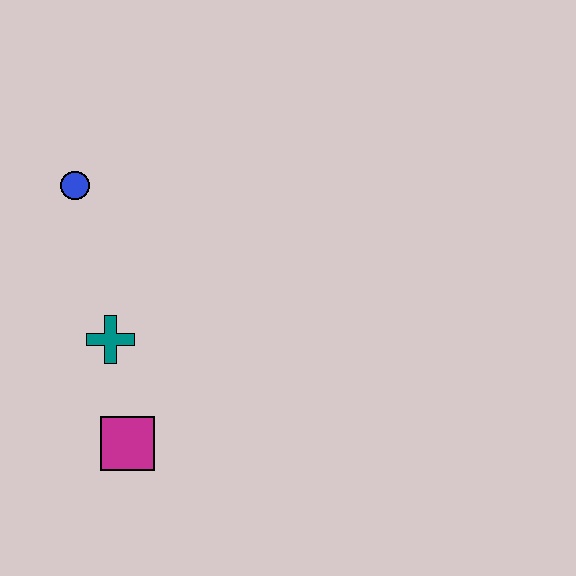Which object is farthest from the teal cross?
The blue circle is farthest from the teal cross.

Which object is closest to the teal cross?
The magenta square is closest to the teal cross.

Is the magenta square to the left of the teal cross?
No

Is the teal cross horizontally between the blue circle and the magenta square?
Yes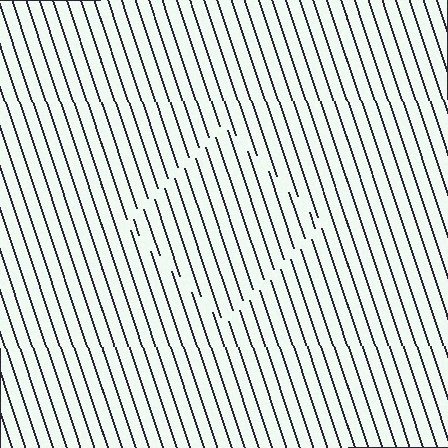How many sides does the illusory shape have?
4 sides — the line-ends trace a square.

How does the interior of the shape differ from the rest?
The interior of the shape contains the same grating, shifted by half a period — the contour is defined by the phase discontinuity where line-ends from the inner and outer gratings abut.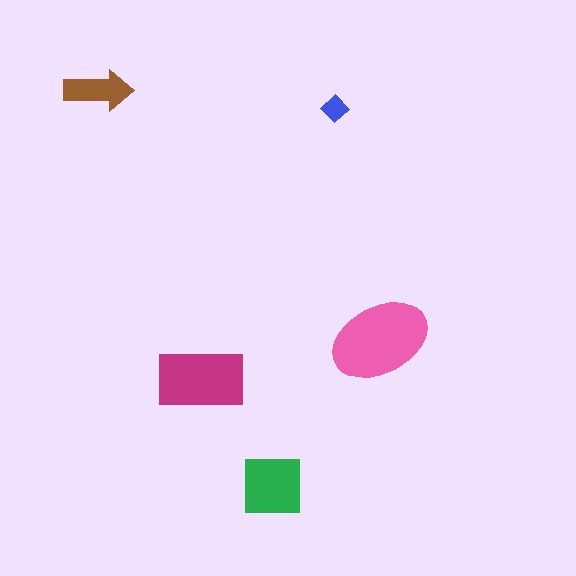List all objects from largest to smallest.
The pink ellipse, the magenta rectangle, the green square, the brown arrow, the blue diamond.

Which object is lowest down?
The green square is bottommost.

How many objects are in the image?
There are 5 objects in the image.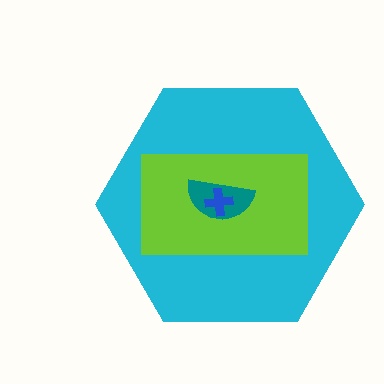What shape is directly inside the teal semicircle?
The blue cross.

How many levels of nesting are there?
4.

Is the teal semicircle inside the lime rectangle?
Yes.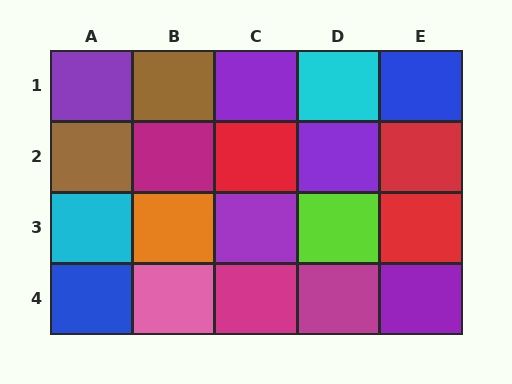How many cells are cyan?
2 cells are cyan.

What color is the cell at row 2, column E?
Red.